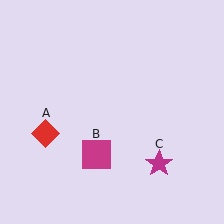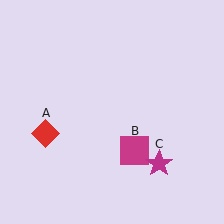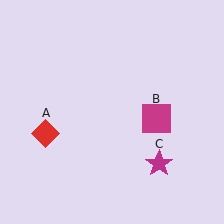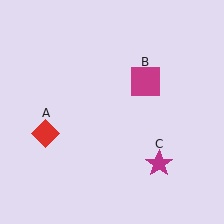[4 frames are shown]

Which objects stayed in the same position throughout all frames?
Red diamond (object A) and magenta star (object C) remained stationary.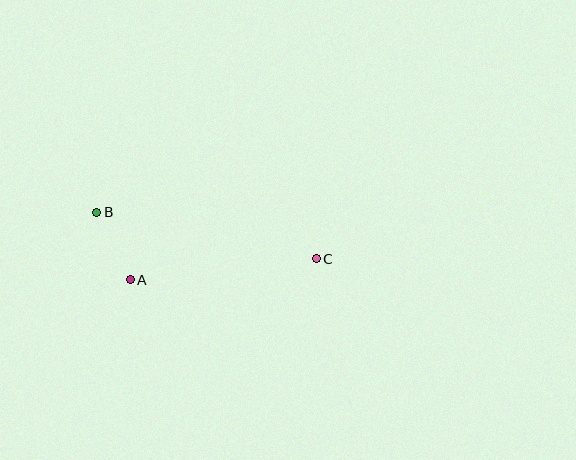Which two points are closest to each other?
Points A and B are closest to each other.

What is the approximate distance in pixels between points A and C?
The distance between A and C is approximately 187 pixels.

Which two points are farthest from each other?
Points B and C are farthest from each other.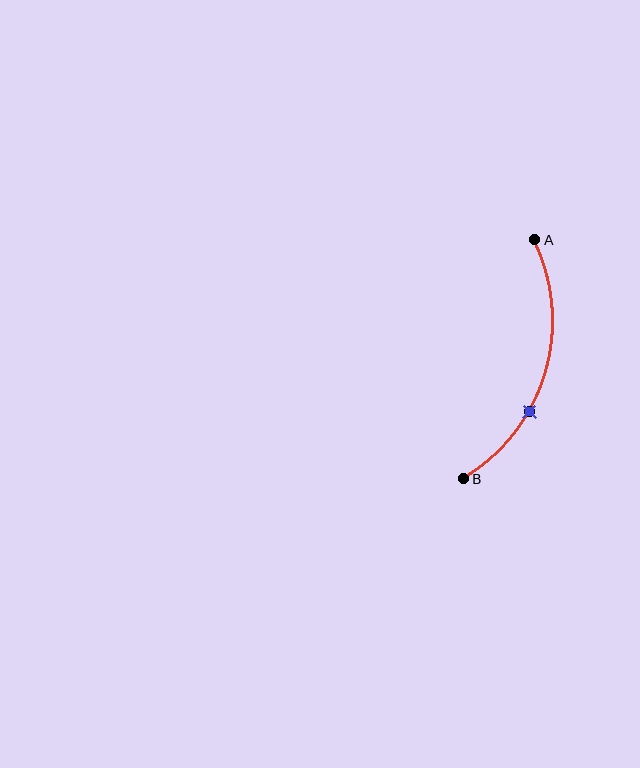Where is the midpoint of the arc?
The arc midpoint is the point on the curve farthest from the straight line joining A and B. It sits to the right of that line.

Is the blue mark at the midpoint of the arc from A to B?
No. The blue mark lies on the arc but is closer to endpoint B. The arc midpoint would be at the point on the curve equidistant along the arc from both A and B.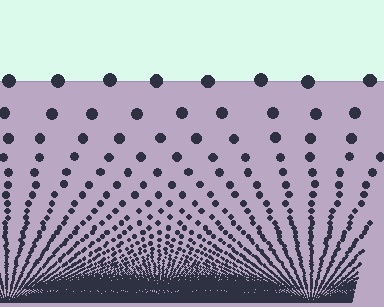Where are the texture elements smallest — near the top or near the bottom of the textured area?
Near the bottom.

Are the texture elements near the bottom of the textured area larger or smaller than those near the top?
Smaller. The gradient is inverted — elements near the bottom are smaller and denser.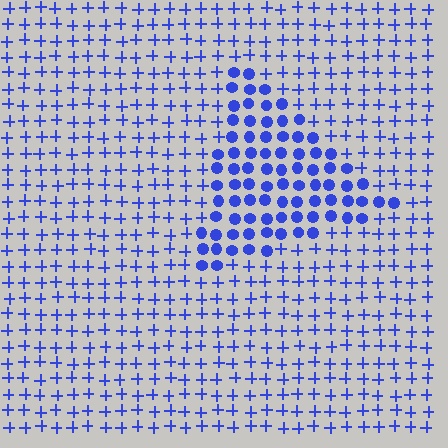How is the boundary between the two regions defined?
The boundary is defined by a change in element shape: circles inside vs. plus signs outside. All elements share the same color and spacing.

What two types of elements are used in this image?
The image uses circles inside the triangle region and plus signs outside it.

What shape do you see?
I see a triangle.